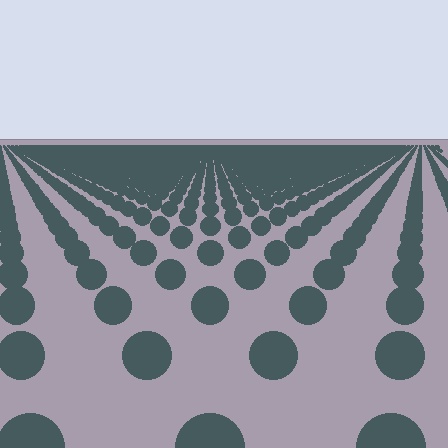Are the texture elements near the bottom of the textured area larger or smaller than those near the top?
Larger. Near the bottom, elements are closer to the viewer and appear at a bigger on-screen size.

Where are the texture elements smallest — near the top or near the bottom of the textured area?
Near the top.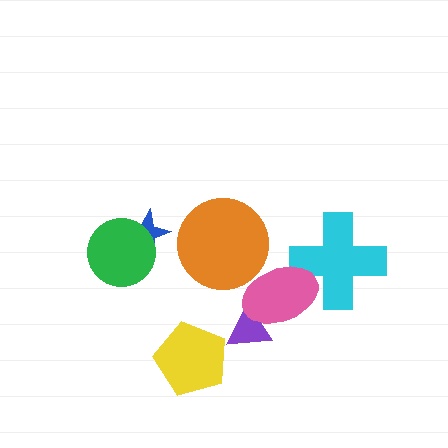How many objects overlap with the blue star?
1 object overlaps with the blue star.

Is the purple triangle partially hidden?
Yes, it is partially covered by another shape.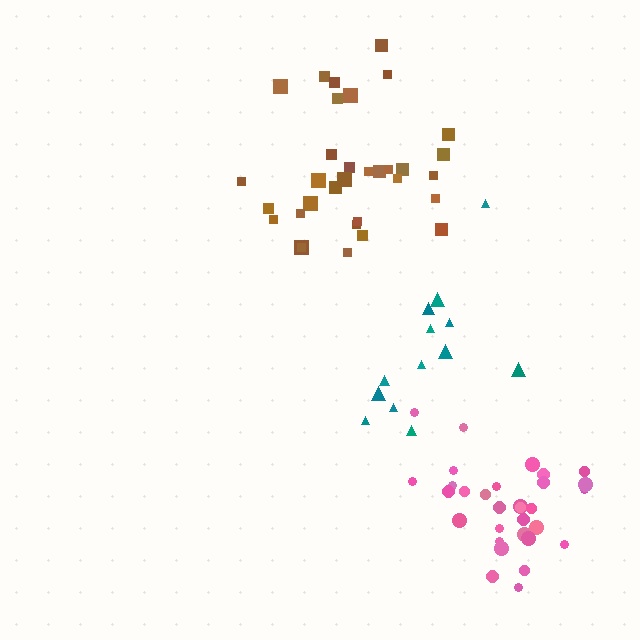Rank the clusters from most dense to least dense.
pink, brown, teal.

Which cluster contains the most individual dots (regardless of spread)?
Brown (33).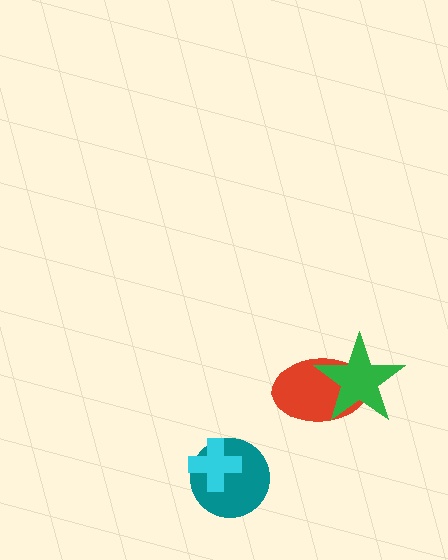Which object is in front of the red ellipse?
The green star is in front of the red ellipse.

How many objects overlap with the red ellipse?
1 object overlaps with the red ellipse.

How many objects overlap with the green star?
1 object overlaps with the green star.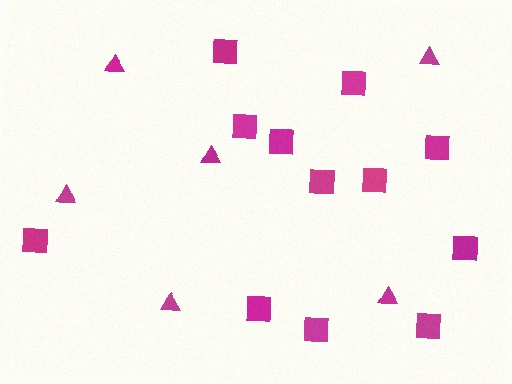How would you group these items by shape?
There are 2 groups: one group of triangles (6) and one group of squares (12).